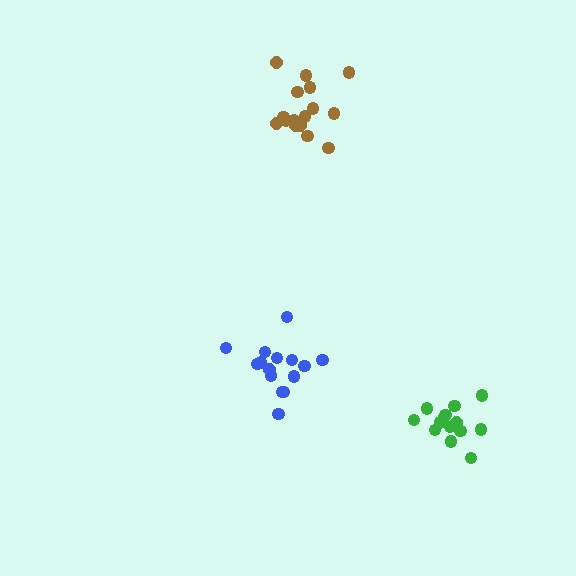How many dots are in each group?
Group 1: 15 dots, Group 2: 17 dots, Group 3: 14 dots (46 total).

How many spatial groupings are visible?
There are 3 spatial groupings.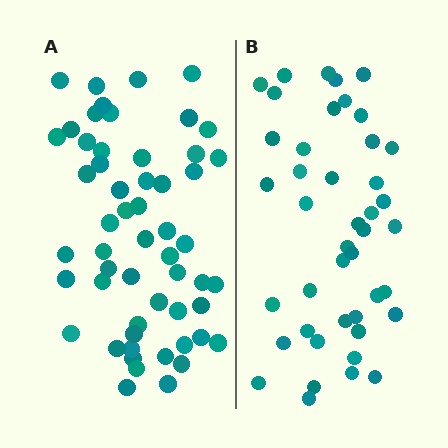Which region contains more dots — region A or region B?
Region A (the left region) has more dots.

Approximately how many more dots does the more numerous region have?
Region A has roughly 12 or so more dots than region B.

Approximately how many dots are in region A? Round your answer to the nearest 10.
About 60 dots. (The exact count is 55, which rounds to 60.)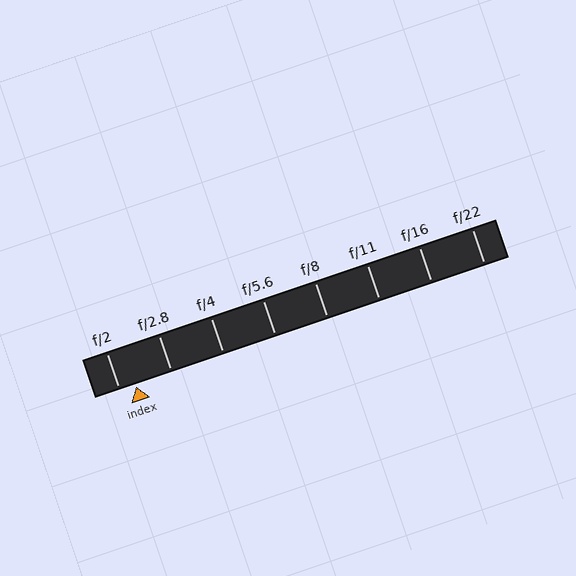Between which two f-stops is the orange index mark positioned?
The index mark is between f/2 and f/2.8.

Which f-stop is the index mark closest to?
The index mark is closest to f/2.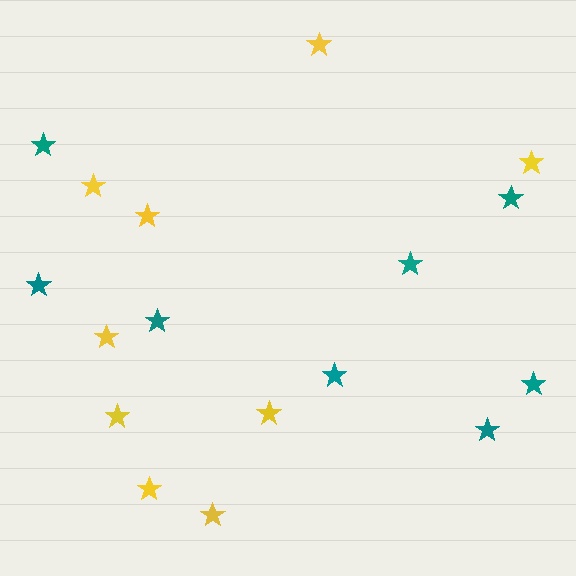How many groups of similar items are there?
There are 2 groups: one group of teal stars (8) and one group of yellow stars (9).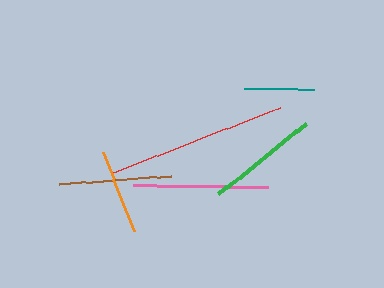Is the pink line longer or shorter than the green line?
The pink line is longer than the green line.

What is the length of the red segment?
The red segment is approximately 181 pixels long.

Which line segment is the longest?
The red line is the longest at approximately 181 pixels.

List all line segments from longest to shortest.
From longest to shortest: red, pink, green, brown, orange, teal.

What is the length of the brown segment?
The brown segment is approximately 112 pixels long.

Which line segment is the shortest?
The teal line is the shortest at approximately 70 pixels.